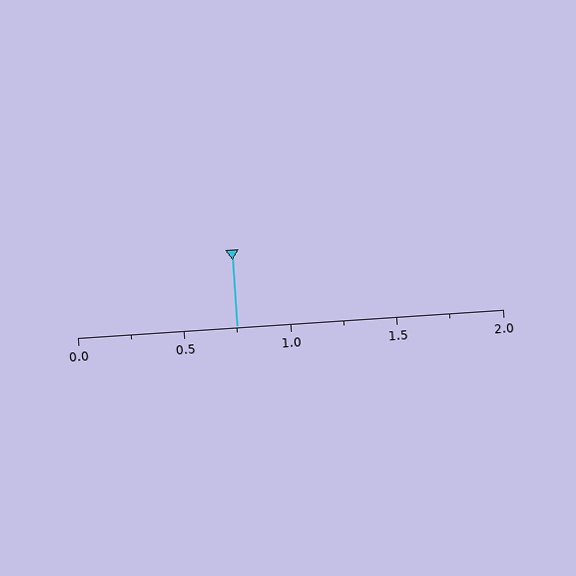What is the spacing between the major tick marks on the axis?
The major ticks are spaced 0.5 apart.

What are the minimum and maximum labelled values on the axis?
The axis runs from 0.0 to 2.0.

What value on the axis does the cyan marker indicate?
The marker indicates approximately 0.75.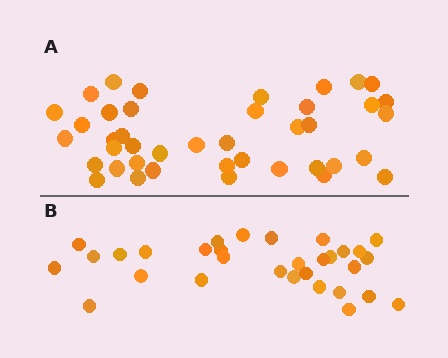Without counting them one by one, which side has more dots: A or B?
Region A (the top region) has more dots.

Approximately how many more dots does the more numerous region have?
Region A has roughly 10 or so more dots than region B.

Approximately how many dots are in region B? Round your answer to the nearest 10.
About 30 dots. (The exact count is 31, which rounds to 30.)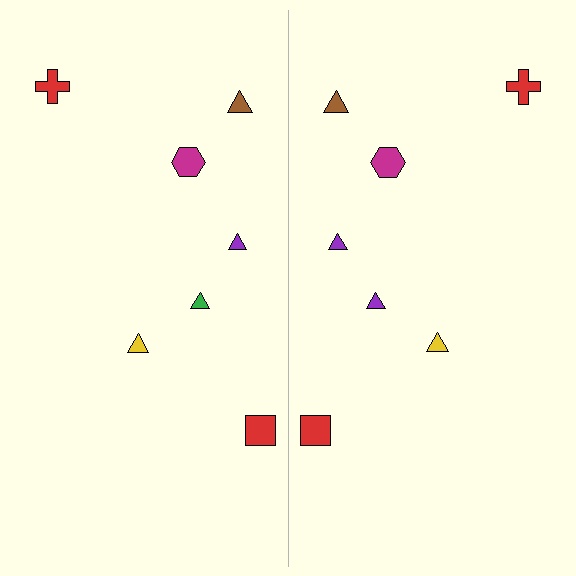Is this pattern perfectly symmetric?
No, the pattern is not perfectly symmetric. The purple triangle on the right side breaks the symmetry — its mirror counterpart is green.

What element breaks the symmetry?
The purple triangle on the right side breaks the symmetry — its mirror counterpart is green.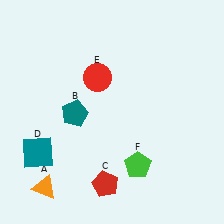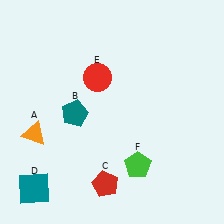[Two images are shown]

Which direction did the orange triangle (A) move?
The orange triangle (A) moved up.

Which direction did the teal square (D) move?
The teal square (D) moved down.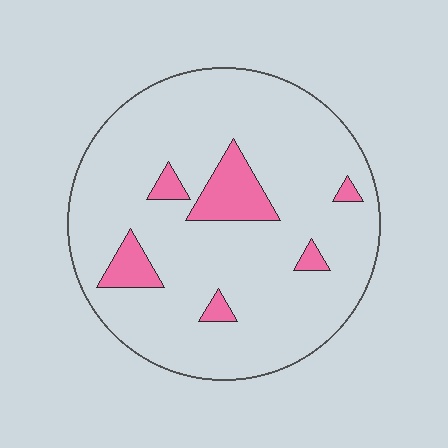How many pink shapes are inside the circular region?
6.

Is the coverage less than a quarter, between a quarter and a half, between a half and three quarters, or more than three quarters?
Less than a quarter.